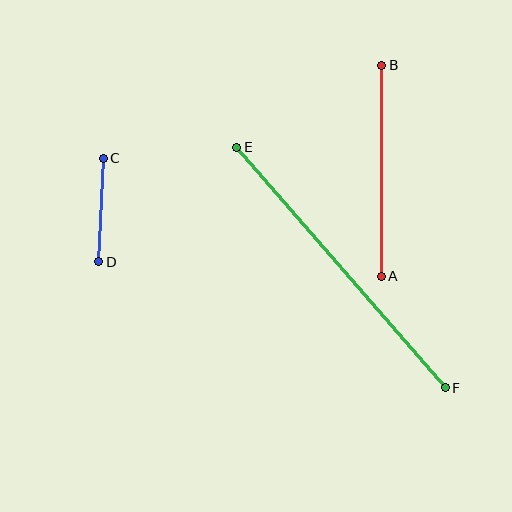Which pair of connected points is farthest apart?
Points E and F are farthest apart.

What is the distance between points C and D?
The distance is approximately 103 pixels.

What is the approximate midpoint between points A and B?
The midpoint is at approximately (382, 171) pixels.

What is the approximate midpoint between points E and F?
The midpoint is at approximately (341, 268) pixels.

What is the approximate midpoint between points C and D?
The midpoint is at approximately (101, 210) pixels.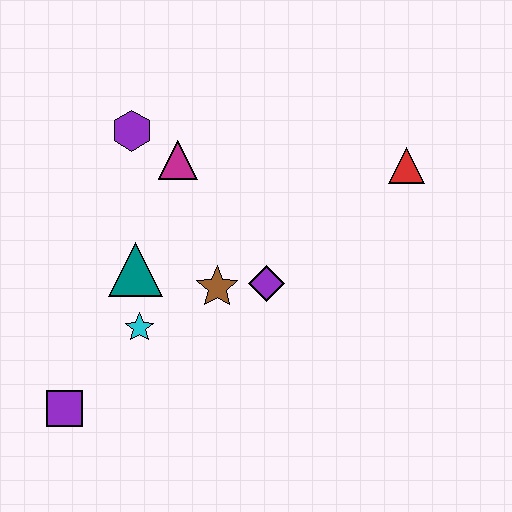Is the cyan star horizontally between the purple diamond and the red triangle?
No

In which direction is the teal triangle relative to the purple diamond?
The teal triangle is to the left of the purple diamond.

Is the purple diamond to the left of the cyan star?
No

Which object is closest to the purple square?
The cyan star is closest to the purple square.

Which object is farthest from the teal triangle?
The red triangle is farthest from the teal triangle.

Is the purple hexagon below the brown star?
No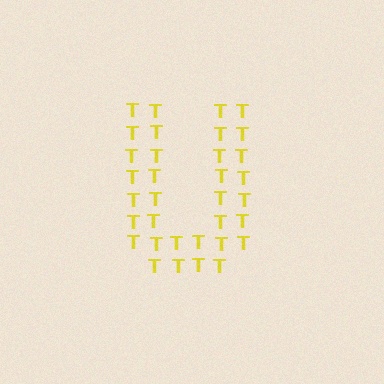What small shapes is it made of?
It is made of small letter T's.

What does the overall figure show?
The overall figure shows the letter U.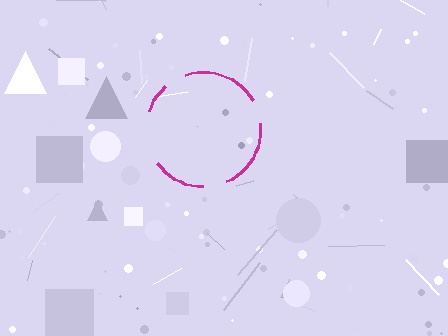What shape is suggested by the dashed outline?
The dashed outline suggests a circle.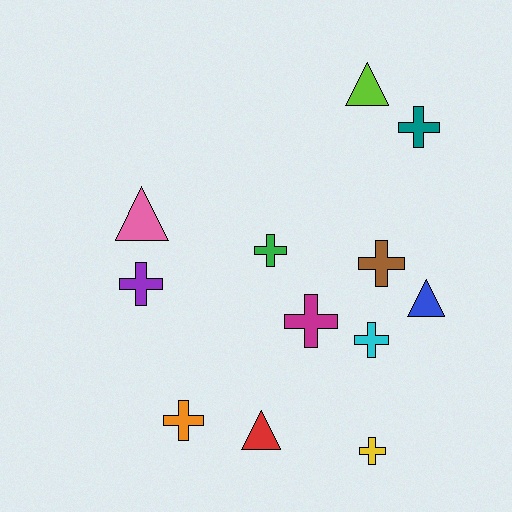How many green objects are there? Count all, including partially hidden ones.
There is 1 green object.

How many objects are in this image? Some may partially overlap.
There are 12 objects.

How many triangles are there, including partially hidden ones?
There are 4 triangles.